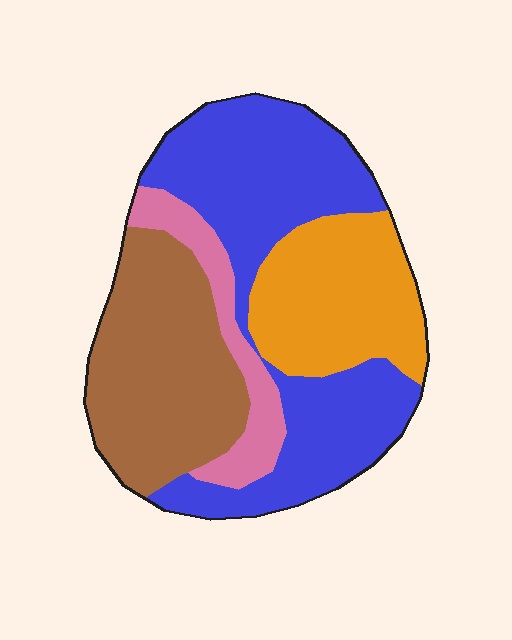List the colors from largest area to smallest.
From largest to smallest: blue, brown, orange, pink.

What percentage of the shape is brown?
Brown takes up between a sixth and a third of the shape.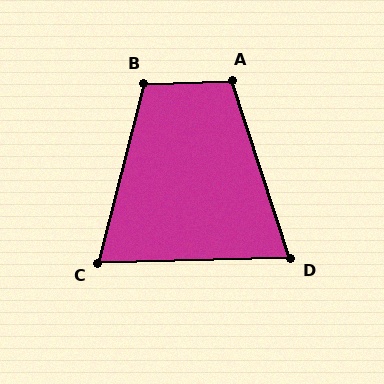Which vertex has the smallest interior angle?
D, at approximately 73 degrees.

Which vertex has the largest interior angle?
B, at approximately 107 degrees.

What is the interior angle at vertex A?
Approximately 106 degrees (obtuse).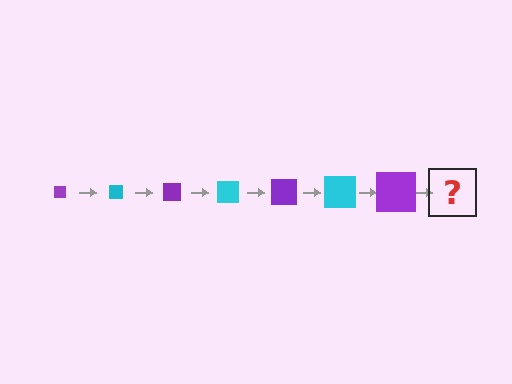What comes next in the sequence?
The next element should be a cyan square, larger than the previous one.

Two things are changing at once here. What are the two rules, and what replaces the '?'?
The two rules are that the square grows larger each step and the color cycles through purple and cyan. The '?' should be a cyan square, larger than the previous one.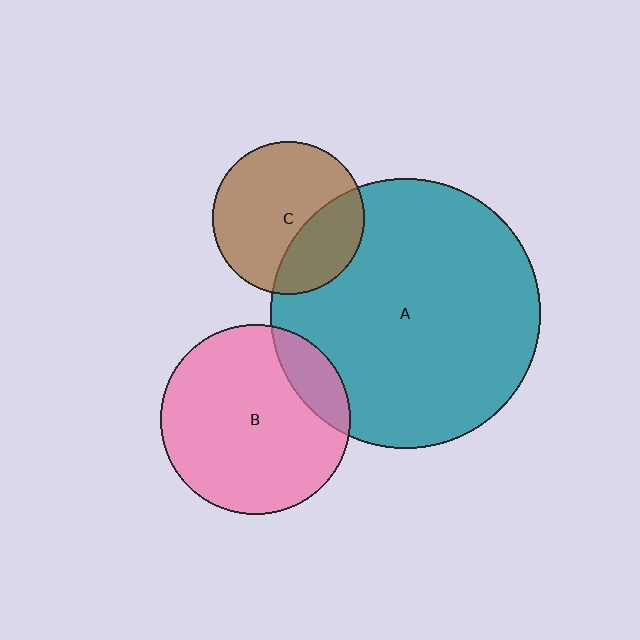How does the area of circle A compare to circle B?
Approximately 2.0 times.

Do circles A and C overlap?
Yes.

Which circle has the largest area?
Circle A (teal).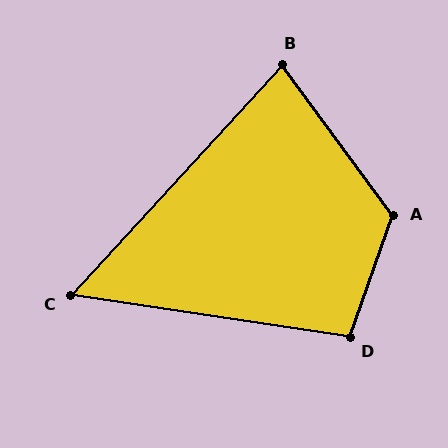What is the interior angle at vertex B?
Approximately 79 degrees (acute).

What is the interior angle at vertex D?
Approximately 101 degrees (obtuse).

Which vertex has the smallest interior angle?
C, at approximately 56 degrees.